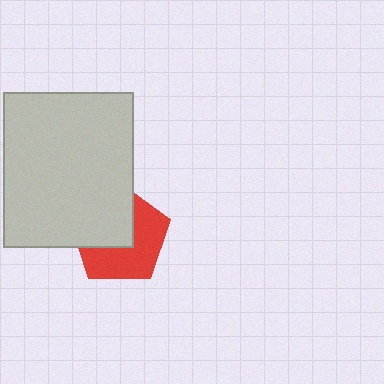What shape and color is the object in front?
The object in front is a light gray rectangle.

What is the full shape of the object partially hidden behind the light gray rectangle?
The partially hidden object is a red pentagon.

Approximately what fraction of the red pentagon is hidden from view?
Roughly 45% of the red pentagon is hidden behind the light gray rectangle.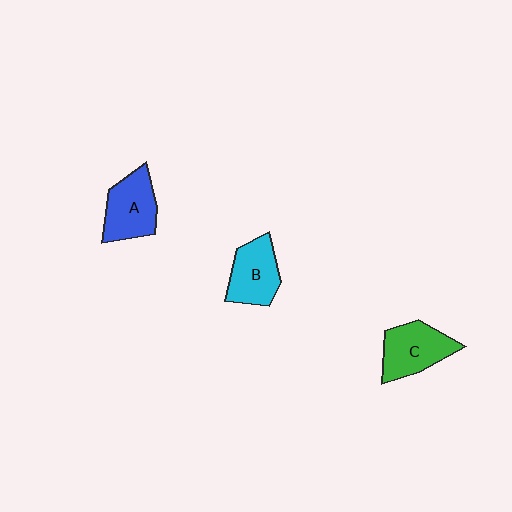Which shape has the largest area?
Shape C (green).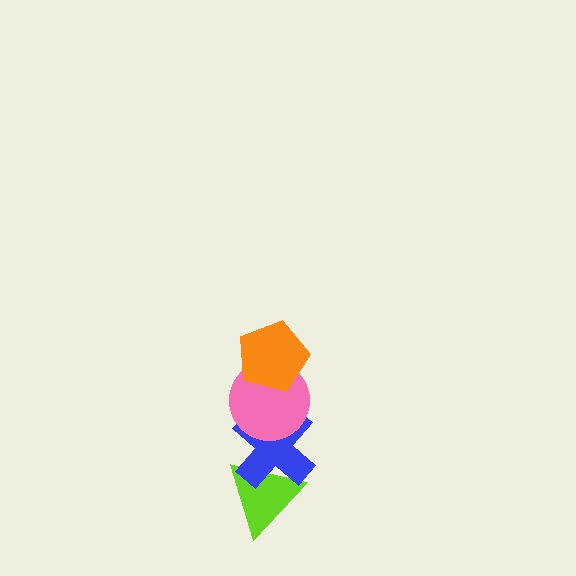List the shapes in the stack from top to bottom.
From top to bottom: the orange pentagon, the pink circle, the blue cross, the lime triangle.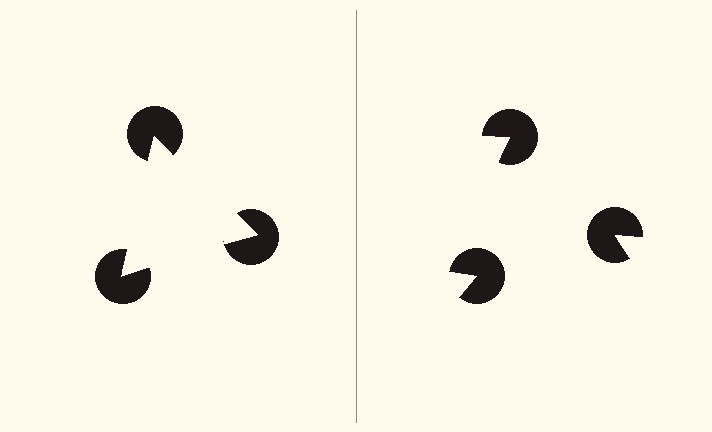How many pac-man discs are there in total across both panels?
6 — 3 on each side.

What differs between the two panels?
The pac-man discs are positioned identically on both sides; only the wedge orientations differ. On the left they align to a triangle; on the right they are misaligned.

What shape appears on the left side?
An illusory triangle.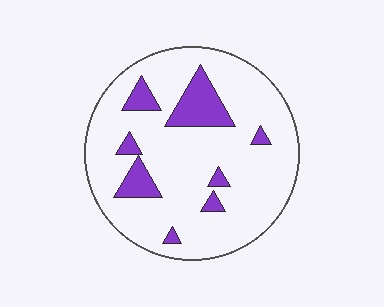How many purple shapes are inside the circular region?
8.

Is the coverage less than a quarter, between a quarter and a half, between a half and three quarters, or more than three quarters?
Less than a quarter.